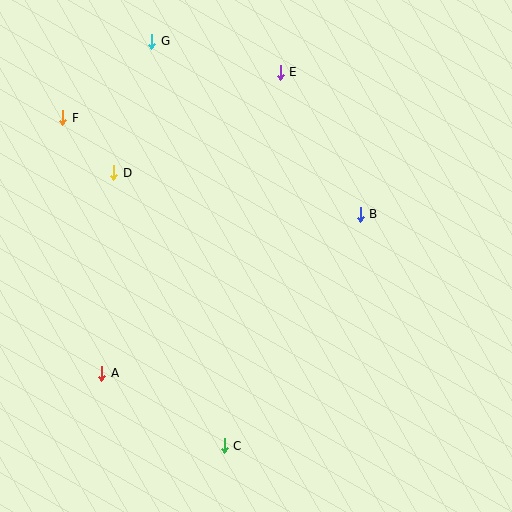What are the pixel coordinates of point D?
Point D is at (114, 173).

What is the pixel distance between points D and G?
The distance between D and G is 137 pixels.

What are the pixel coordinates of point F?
Point F is at (63, 118).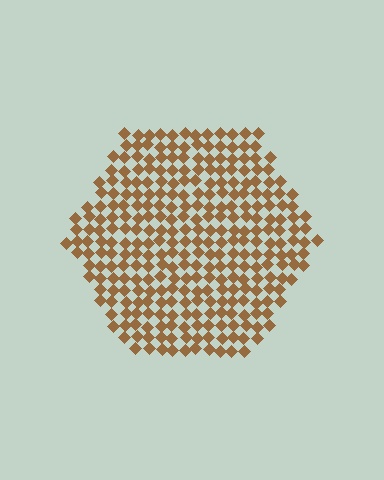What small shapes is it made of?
It is made of small diamonds.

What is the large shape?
The large shape is a hexagon.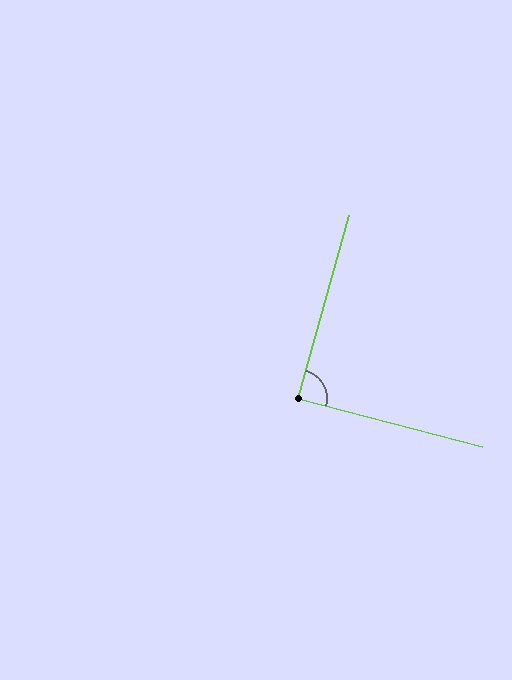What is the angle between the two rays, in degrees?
Approximately 89 degrees.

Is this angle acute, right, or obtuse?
It is approximately a right angle.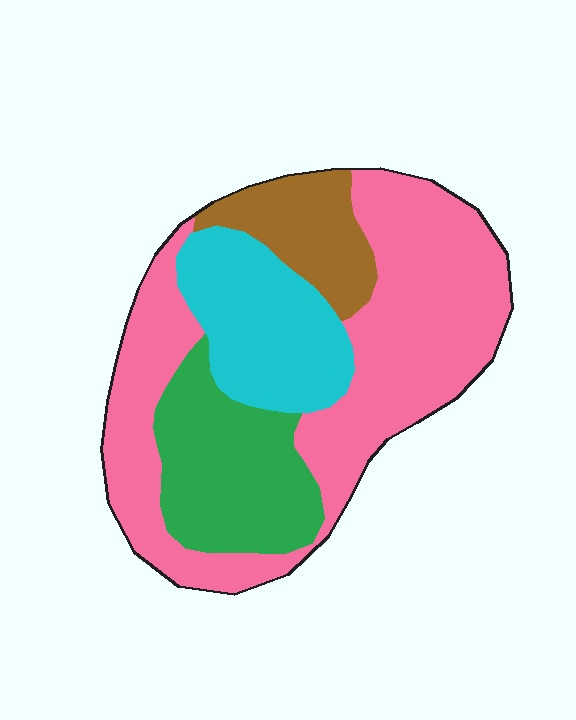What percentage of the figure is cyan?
Cyan takes up between a sixth and a third of the figure.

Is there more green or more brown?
Green.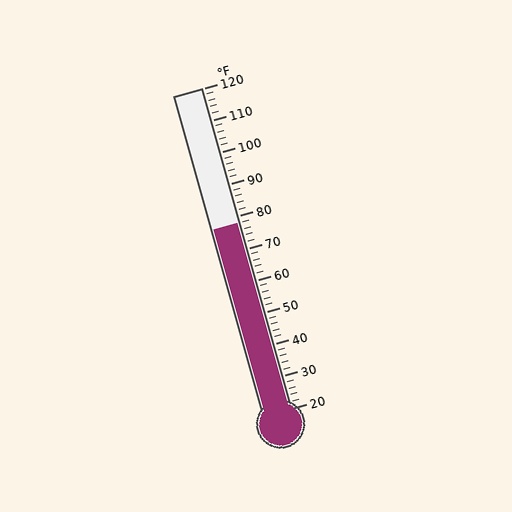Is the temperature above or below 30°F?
The temperature is above 30°F.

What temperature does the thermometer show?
The thermometer shows approximately 78°F.